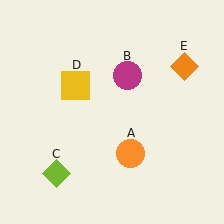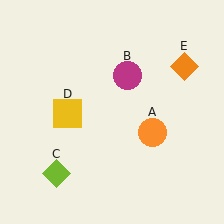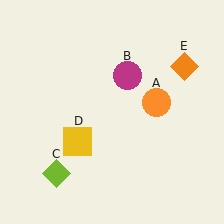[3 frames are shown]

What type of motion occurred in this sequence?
The orange circle (object A), yellow square (object D) rotated counterclockwise around the center of the scene.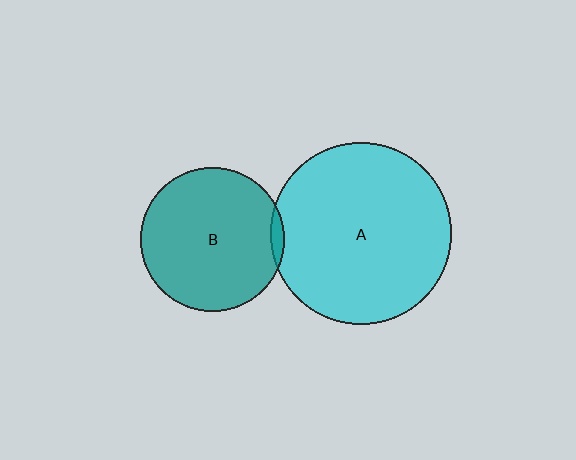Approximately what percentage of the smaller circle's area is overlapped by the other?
Approximately 5%.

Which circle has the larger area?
Circle A (cyan).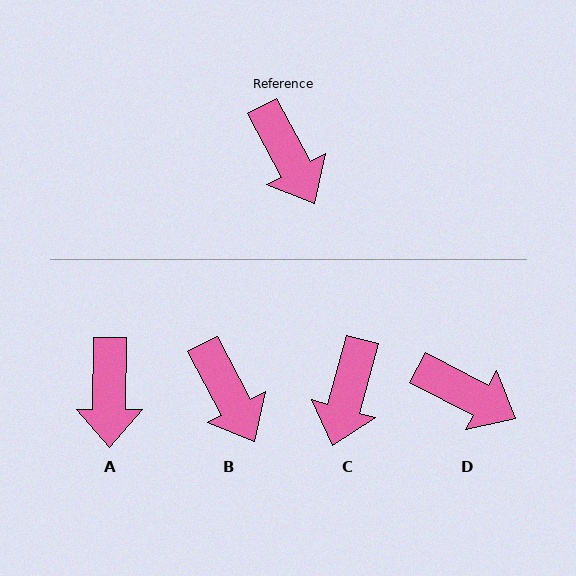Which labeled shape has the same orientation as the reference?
B.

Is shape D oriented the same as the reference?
No, it is off by about 34 degrees.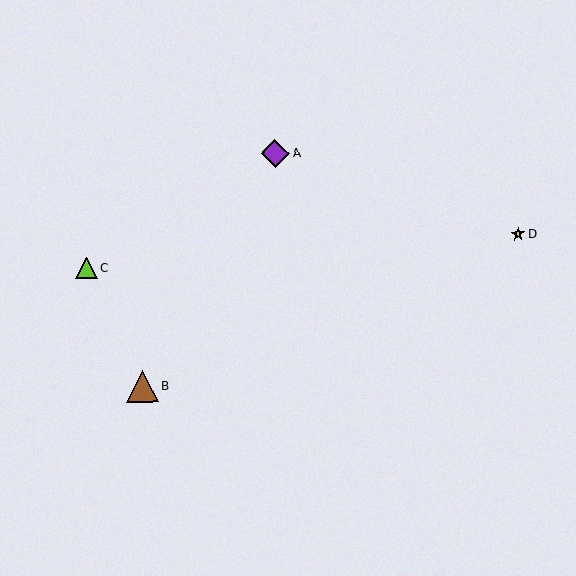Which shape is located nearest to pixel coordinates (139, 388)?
The brown triangle (labeled B) at (142, 386) is nearest to that location.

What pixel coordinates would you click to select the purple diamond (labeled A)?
Click at (275, 154) to select the purple diamond A.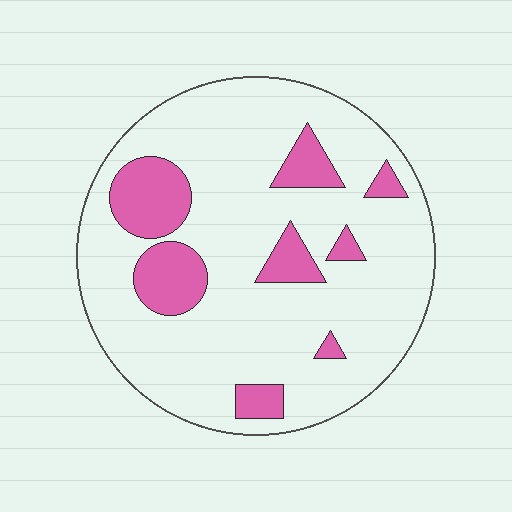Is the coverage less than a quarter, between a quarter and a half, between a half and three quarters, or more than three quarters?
Less than a quarter.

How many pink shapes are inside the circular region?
8.